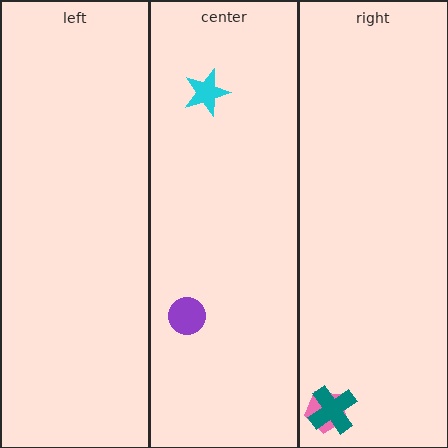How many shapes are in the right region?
2.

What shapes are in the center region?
The purple circle, the cyan star.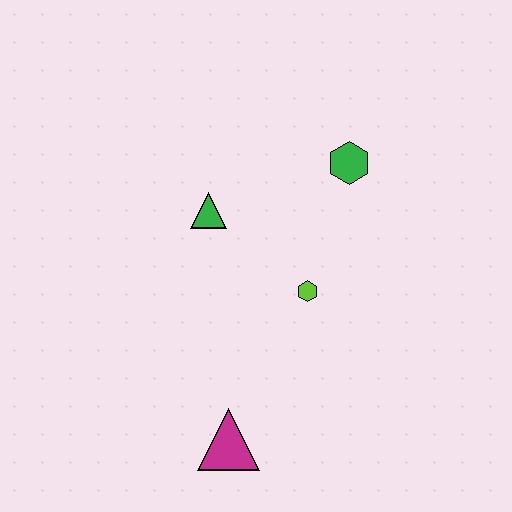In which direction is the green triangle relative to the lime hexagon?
The green triangle is to the left of the lime hexagon.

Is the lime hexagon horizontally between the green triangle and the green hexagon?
Yes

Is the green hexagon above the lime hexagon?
Yes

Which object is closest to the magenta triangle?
The lime hexagon is closest to the magenta triangle.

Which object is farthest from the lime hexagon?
The magenta triangle is farthest from the lime hexagon.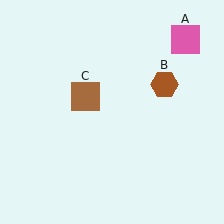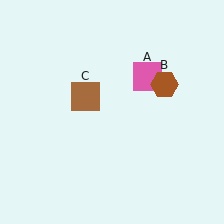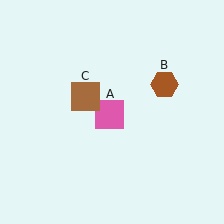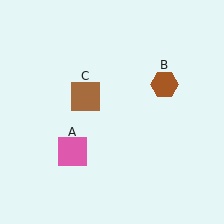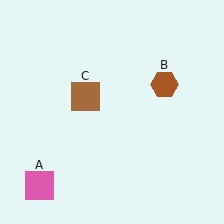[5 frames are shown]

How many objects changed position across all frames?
1 object changed position: pink square (object A).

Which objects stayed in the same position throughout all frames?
Brown hexagon (object B) and brown square (object C) remained stationary.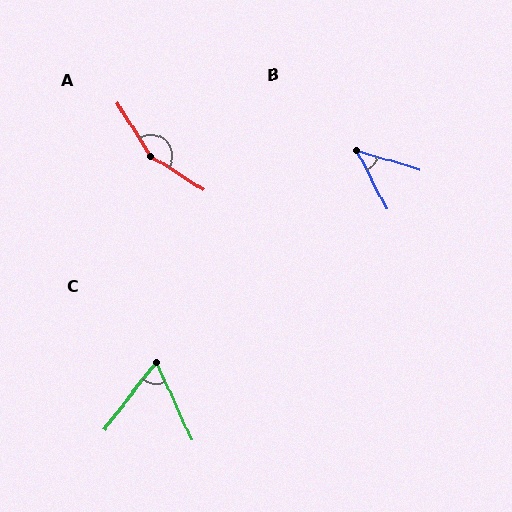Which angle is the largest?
A, at approximately 155 degrees.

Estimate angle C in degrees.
Approximately 62 degrees.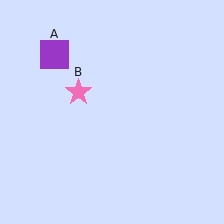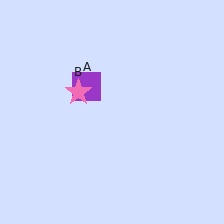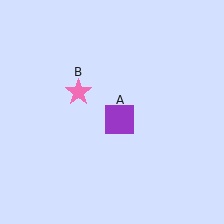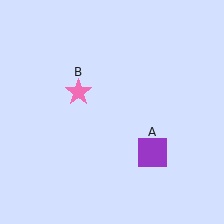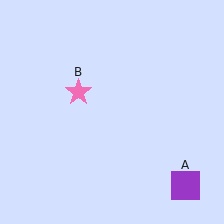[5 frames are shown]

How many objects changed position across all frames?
1 object changed position: purple square (object A).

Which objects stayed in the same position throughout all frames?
Pink star (object B) remained stationary.